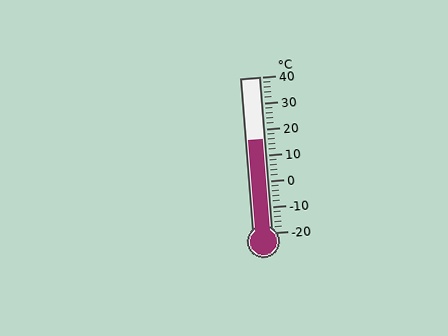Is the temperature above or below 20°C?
The temperature is below 20°C.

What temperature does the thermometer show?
The thermometer shows approximately 16°C.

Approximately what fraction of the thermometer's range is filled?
The thermometer is filled to approximately 60% of its range.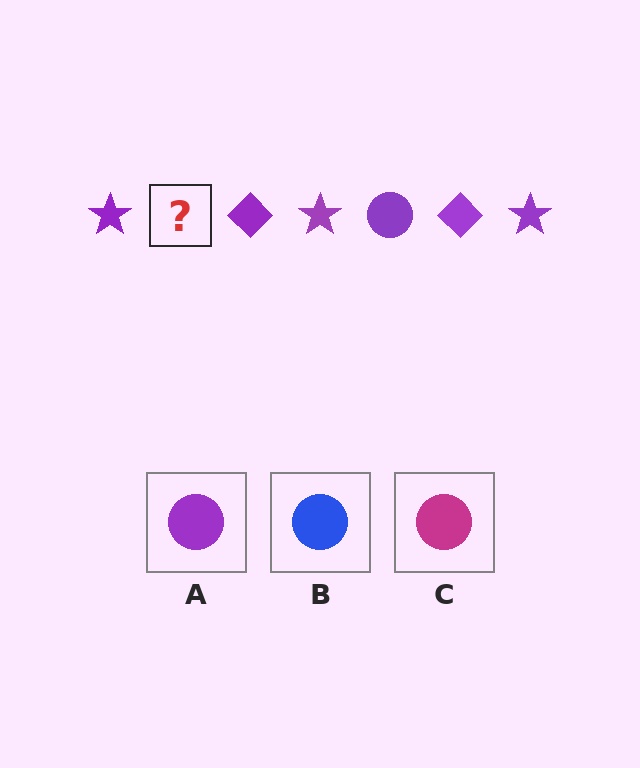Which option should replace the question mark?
Option A.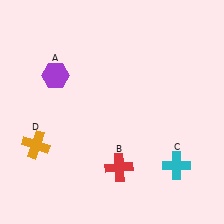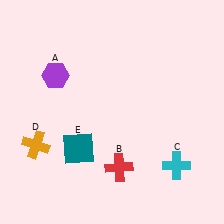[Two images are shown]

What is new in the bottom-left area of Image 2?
A teal square (E) was added in the bottom-left area of Image 2.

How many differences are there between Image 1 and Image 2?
There is 1 difference between the two images.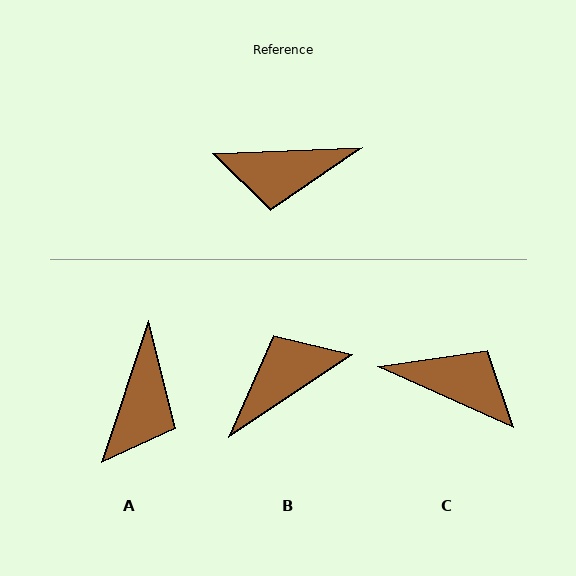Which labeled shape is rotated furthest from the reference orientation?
C, about 153 degrees away.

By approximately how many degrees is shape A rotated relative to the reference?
Approximately 69 degrees counter-clockwise.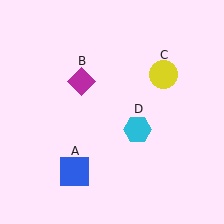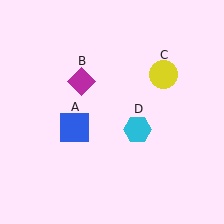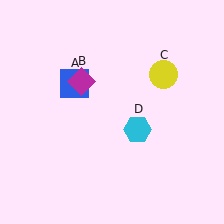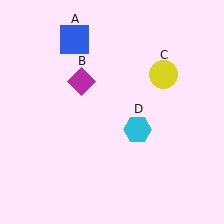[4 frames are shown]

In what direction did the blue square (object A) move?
The blue square (object A) moved up.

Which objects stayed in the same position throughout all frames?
Magenta diamond (object B) and yellow circle (object C) and cyan hexagon (object D) remained stationary.